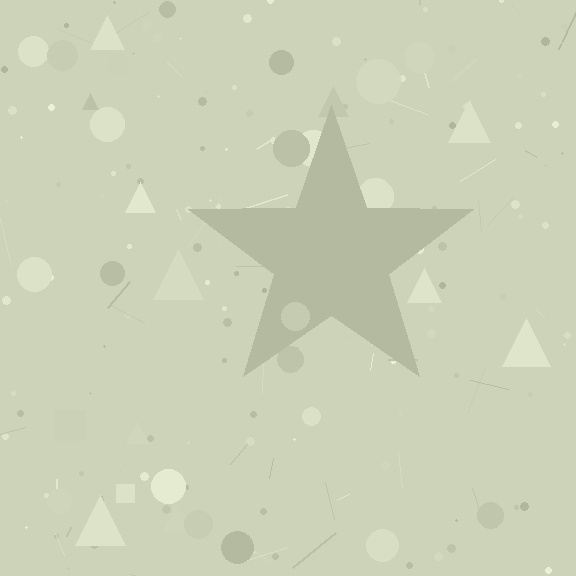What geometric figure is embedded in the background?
A star is embedded in the background.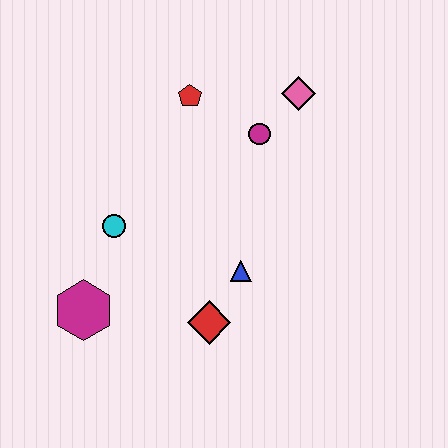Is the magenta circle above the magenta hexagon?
Yes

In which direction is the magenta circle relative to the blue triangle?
The magenta circle is above the blue triangle.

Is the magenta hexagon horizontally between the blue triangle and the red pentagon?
No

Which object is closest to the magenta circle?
The pink diamond is closest to the magenta circle.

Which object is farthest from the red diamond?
The pink diamond is farthest from the red diamond.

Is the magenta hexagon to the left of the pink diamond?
Yes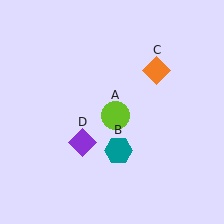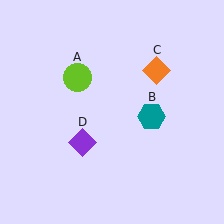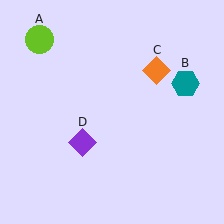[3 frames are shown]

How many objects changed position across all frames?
2 objects changed position: lime circle (object A), teal hexagon (object B).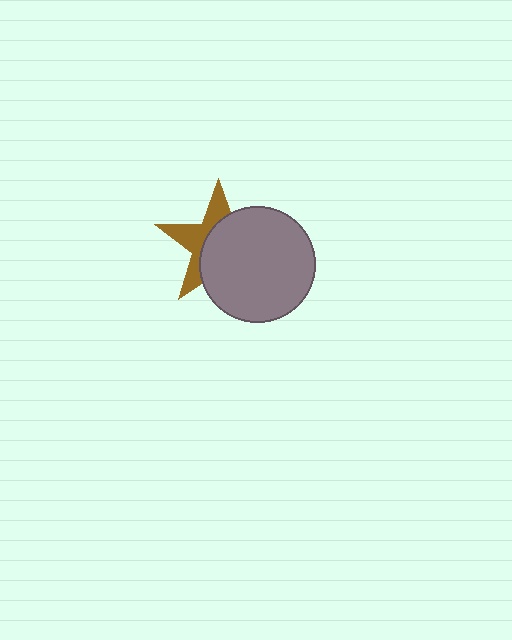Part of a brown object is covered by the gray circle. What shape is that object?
It is a star.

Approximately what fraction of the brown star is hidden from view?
Roughly 60% of the brown star is hidden behind the gray circle.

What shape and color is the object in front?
The object in front is a gray circle.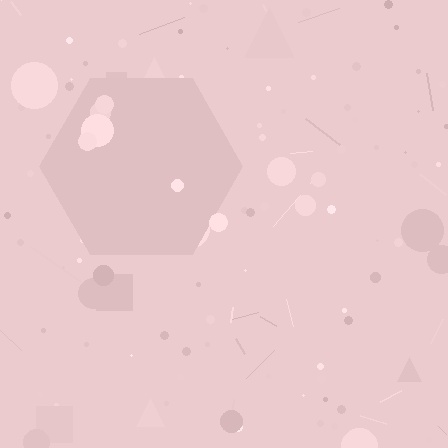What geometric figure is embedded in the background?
A hexagon is embedded in the background.